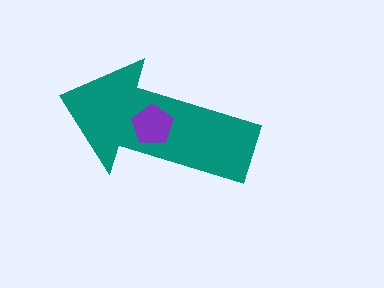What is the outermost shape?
The teal arrow.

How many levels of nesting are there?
2.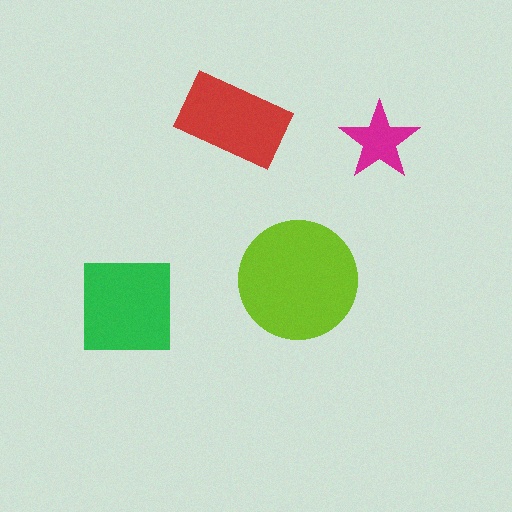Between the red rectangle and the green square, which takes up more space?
The green square.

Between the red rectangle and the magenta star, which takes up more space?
The red rectangle.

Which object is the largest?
The lime circle.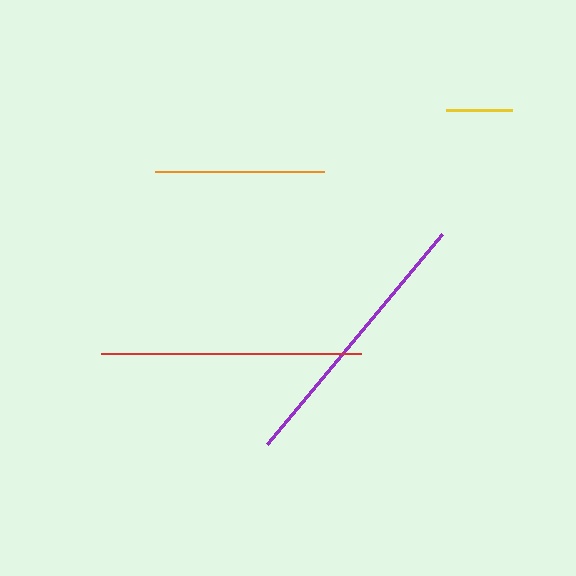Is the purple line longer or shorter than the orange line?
The purple line is longer than the orange line.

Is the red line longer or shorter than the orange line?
The red line is longer than the orange line.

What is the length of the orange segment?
The orange segment is approximately 169 pixels long.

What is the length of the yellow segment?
The yellow segment is approximately 66 pixels long.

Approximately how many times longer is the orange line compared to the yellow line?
The orange line is approximately 2.6 times the length of the yellow line.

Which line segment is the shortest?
The yellow line is the shortest at approximately 66 pixels.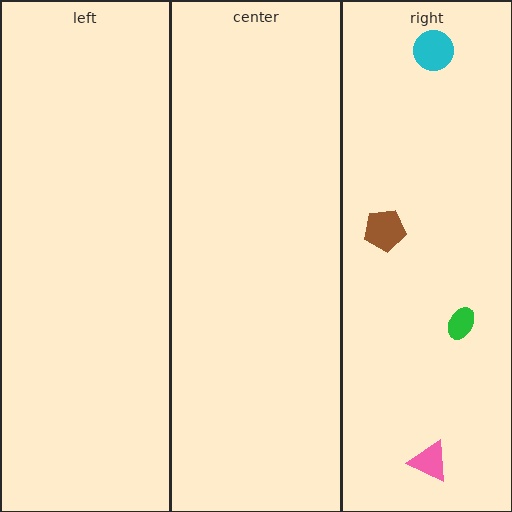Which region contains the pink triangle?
The right region.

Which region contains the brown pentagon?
The right region.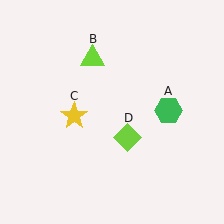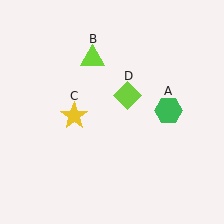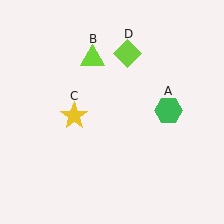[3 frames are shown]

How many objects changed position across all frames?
1 object changed position: lime diamond (object D).